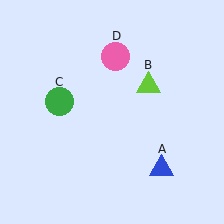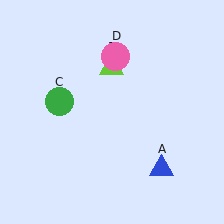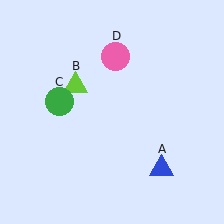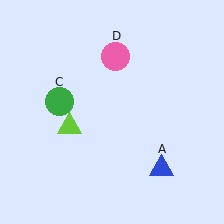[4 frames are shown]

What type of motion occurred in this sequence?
The lime triangle (object B) rotated counterclockwise around the center of the scene.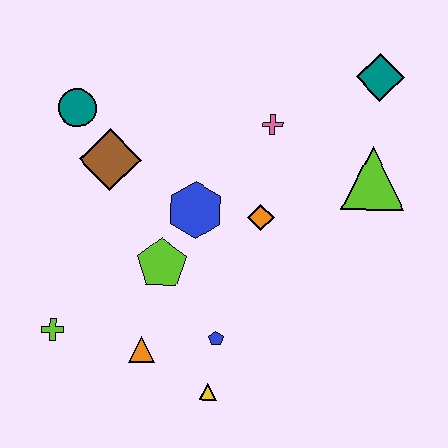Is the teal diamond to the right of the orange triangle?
Yes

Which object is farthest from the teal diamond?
The lime cross is farthest from the teal diamond.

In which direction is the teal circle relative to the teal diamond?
The teal circle is to the left of the teal diamond.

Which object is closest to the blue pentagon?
The yellow triangle is closest to the blue pentagon.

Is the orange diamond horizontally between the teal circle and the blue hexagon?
No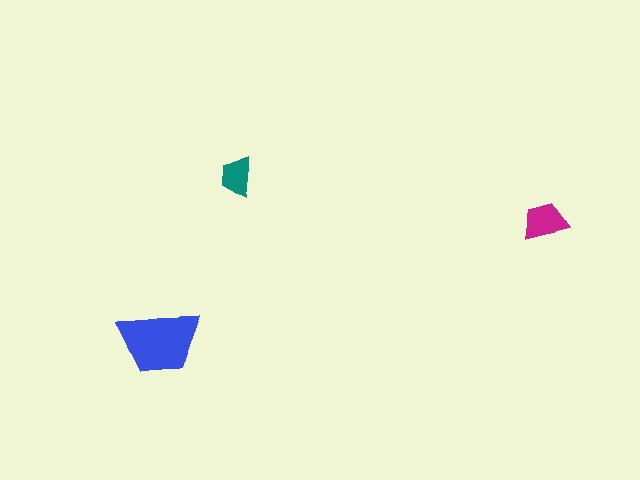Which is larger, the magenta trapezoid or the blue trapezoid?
The blue one.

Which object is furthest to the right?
The magenta trapezoid is rightmost.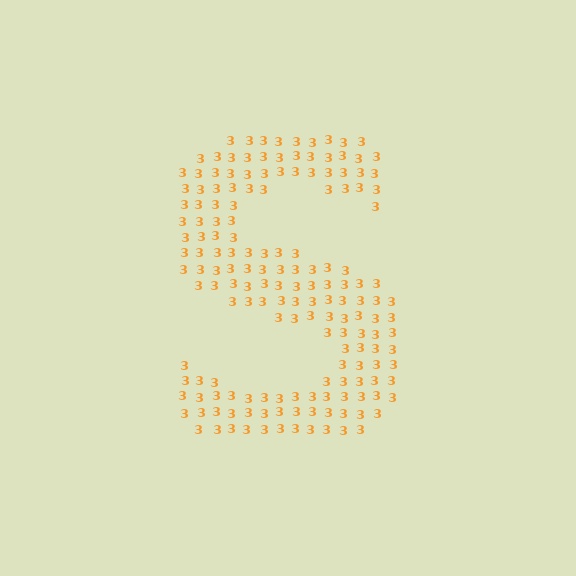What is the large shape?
The large shape is the letter S.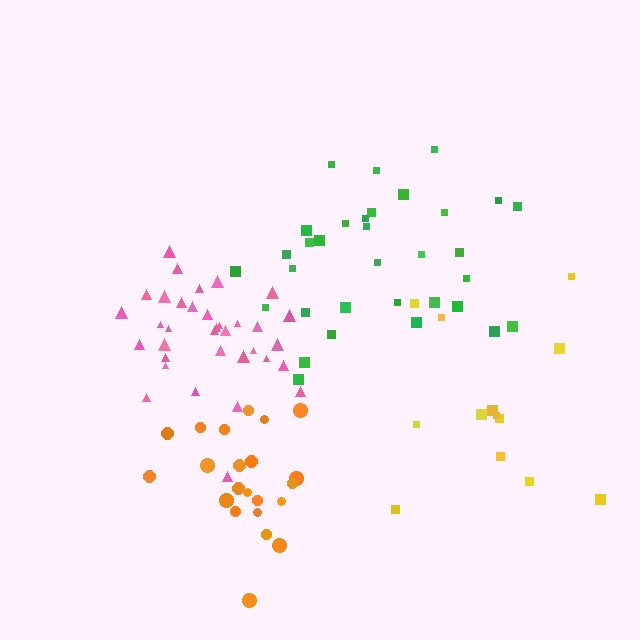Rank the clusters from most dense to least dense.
pink, orange, green, yellow.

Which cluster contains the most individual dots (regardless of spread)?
Pink (35).